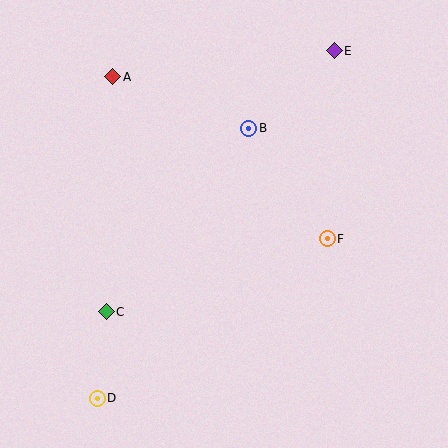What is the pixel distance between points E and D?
The distance between E and D is 421 pixels.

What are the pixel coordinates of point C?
Point C is at (106, 312).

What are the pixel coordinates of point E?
Point E is at (334, 51).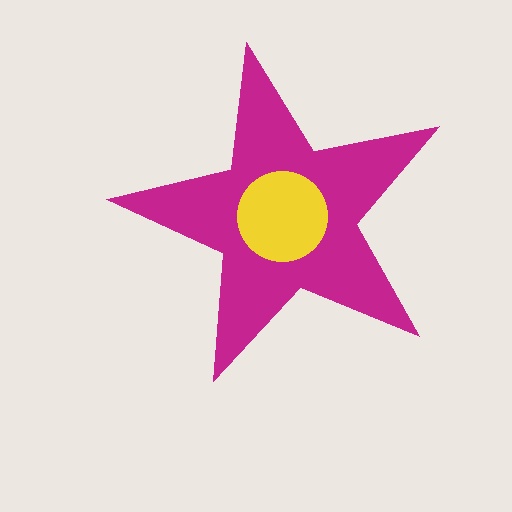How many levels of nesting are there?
2.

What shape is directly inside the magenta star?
The yellow circle.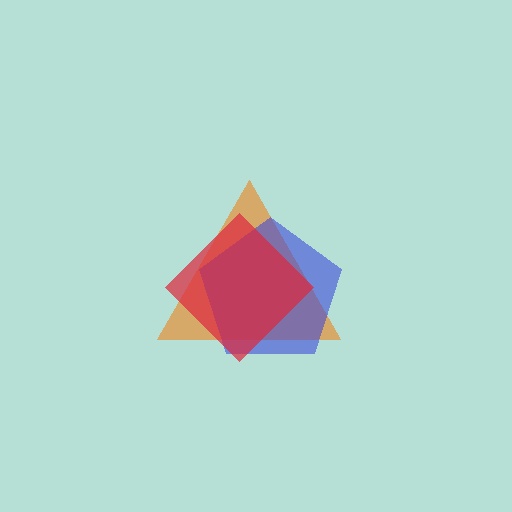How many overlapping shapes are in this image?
There are 3 overlapping shapes in the image.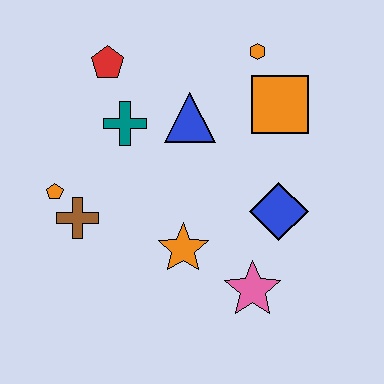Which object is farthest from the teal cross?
The pink star is farthest from the teal cross.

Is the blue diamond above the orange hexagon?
No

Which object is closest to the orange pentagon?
The brown cross is closest to the orange pentagon.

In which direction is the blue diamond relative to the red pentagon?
The blue diamond is to the right of the red pentagon.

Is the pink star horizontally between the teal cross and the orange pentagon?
No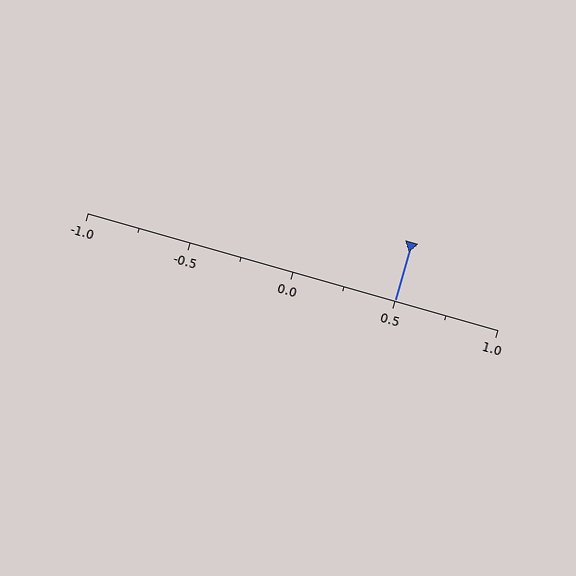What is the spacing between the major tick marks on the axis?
The major ticks are spaced 0.5 apart.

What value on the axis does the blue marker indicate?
The marker indicates approximately 0.5.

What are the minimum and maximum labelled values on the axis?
The axis runs from -1.0 to 1.0.